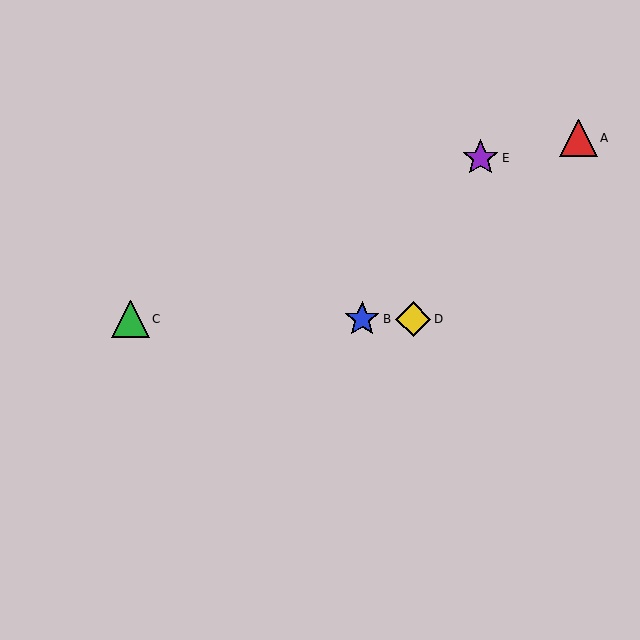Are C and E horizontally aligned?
No, C is at y≈319 and E is at y≈158.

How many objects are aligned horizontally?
3 objects (B, C, D) are aligned horizontally.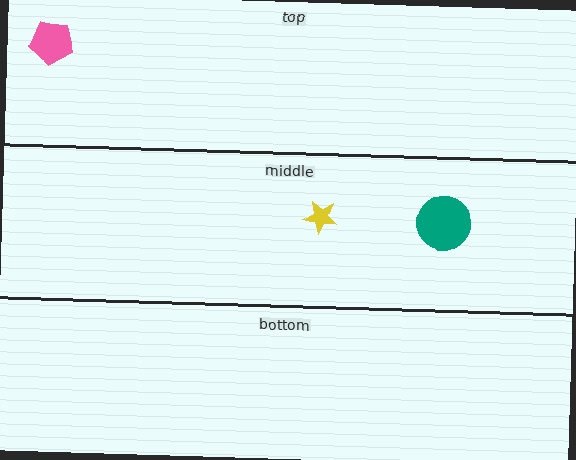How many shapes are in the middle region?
2.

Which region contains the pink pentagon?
The top region.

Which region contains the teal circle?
The middle region.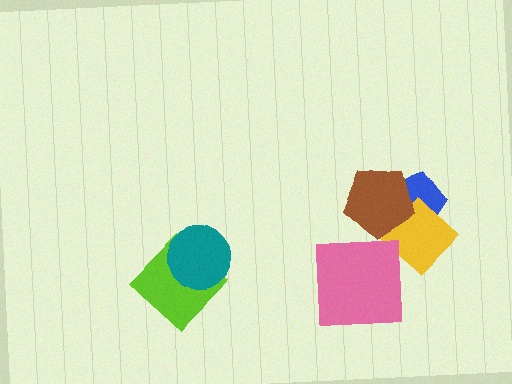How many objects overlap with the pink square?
0 objects overlap with the pink square.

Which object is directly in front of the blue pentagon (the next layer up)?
The yellow diamond is directly in front of the blue pentagon.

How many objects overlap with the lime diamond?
1 object overlaps with the lime diamond.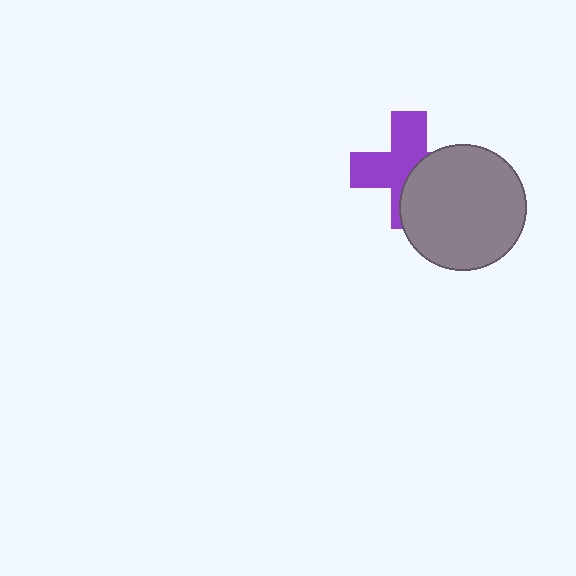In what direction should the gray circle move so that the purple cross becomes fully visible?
The gray circle should move right. That is the shortest direction to clear the overlap and leave the purple cross fully visible.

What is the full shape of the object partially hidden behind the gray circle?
The partially hidden object is a purple cross.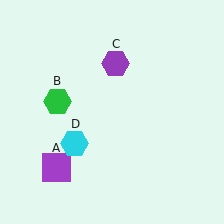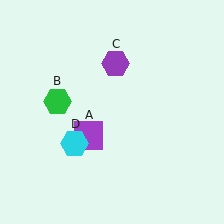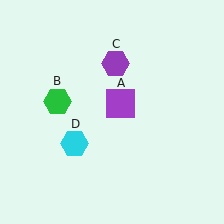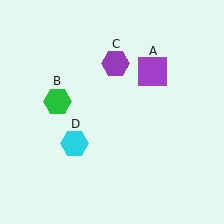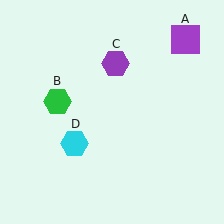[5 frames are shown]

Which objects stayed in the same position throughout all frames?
Green hexagon (object B) and purple hexagon (object C) and cyan hexagon (object D) remained stationary.